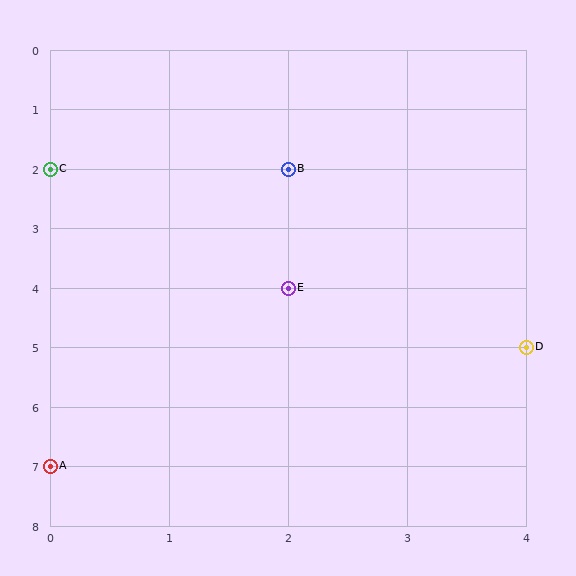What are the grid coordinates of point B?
Point B is at grid coordinates (2, 2).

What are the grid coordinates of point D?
Point D is at grid coordinates (4, 5).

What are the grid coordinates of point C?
Point C is at grid coordinates (0, 2).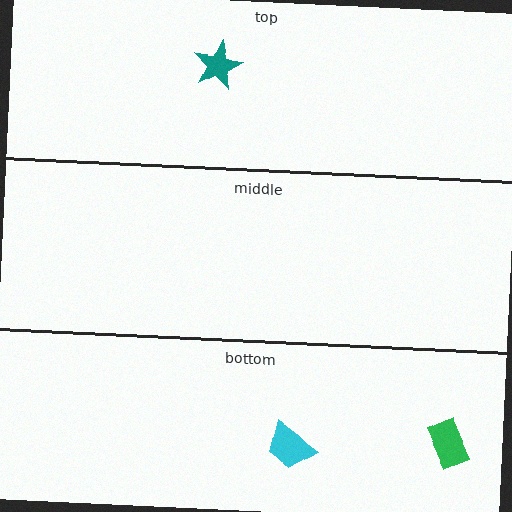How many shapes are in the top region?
1.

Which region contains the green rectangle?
The bottom region.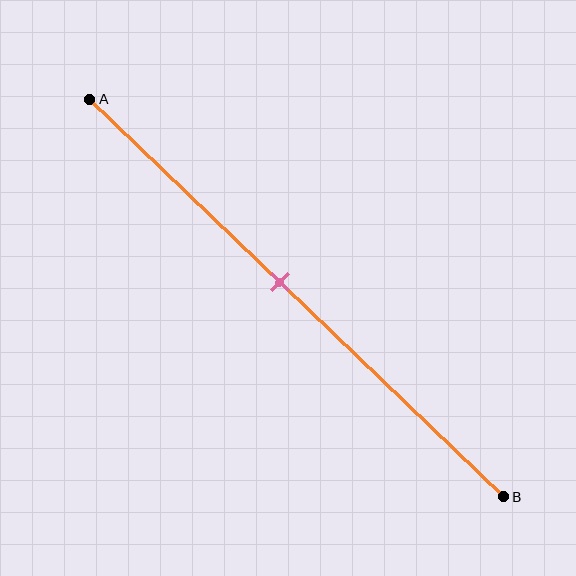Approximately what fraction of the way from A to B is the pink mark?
The pink mark is approximately 45% of the way from A to B.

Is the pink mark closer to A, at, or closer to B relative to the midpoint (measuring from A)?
The pink mark is closer to point A than the midpoint of segment AB.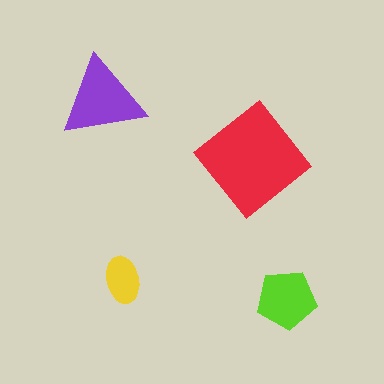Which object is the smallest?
The yellow ellipse.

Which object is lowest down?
The lime pentagon is bottommost.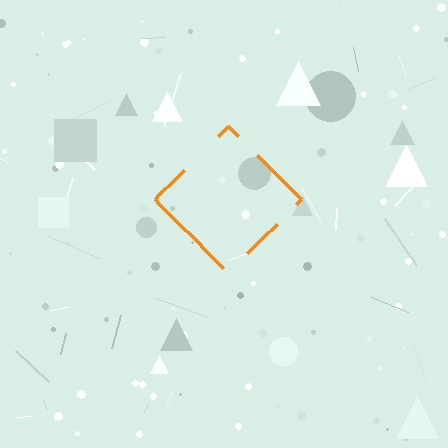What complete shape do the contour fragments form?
The contour fragments form a diamond.